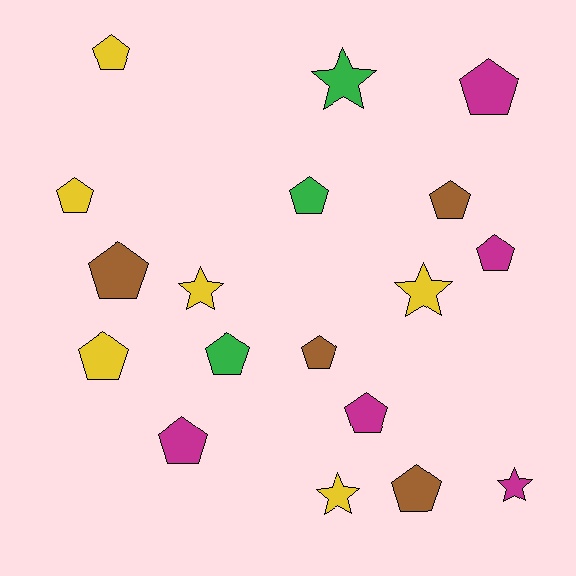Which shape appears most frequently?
Pentagon, with 13 objects.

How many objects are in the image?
There are 18 objects.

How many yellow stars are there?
There are 3 yellow stars.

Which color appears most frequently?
Yellow, with 6 objects.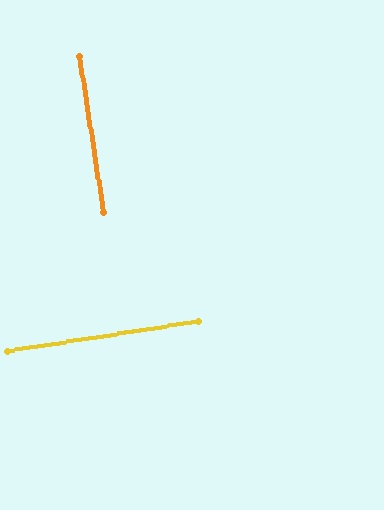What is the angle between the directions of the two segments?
Approximately 90 degrees.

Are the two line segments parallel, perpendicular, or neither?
Perpendicular — they meet at approximately 90°.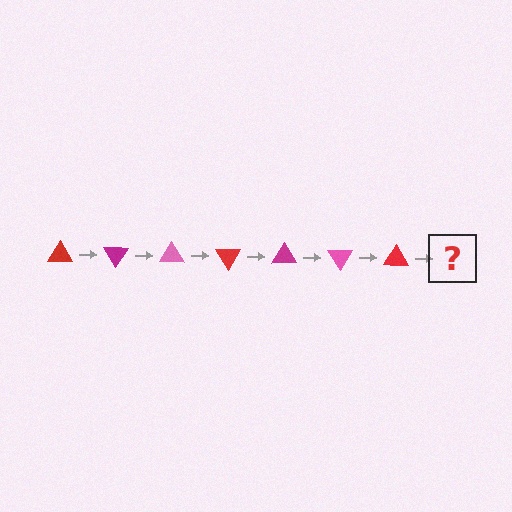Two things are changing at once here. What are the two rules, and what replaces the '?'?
The two rules are that it rotates 60 degrees each step and the color cycles through red, magenta, and pink. The '?' should be a magenta triangle, rotated 420 degrees from the start.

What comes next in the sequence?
The next element should be a magenta triangle, rotated 420 degrees from the start.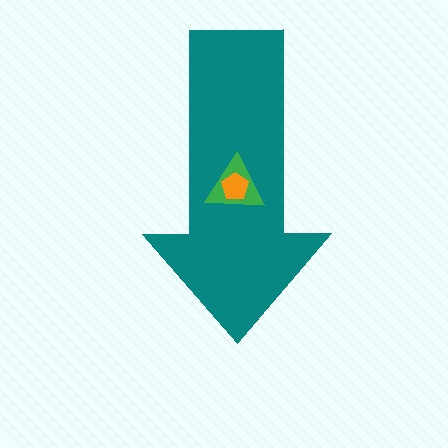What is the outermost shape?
The teal arrow.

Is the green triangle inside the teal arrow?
Yes.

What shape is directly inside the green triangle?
The orange pentagon.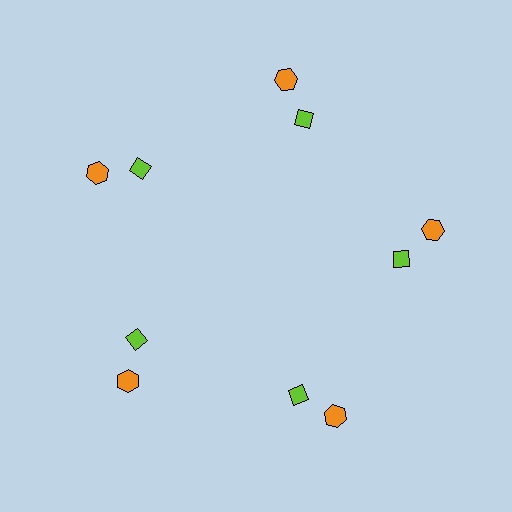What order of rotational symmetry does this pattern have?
This pattern has 5-fold rotational symmetry.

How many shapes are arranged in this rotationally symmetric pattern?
There are 10 shapes, arranged in 5 groups of 2.